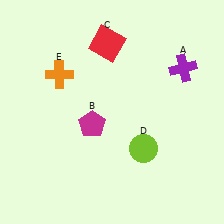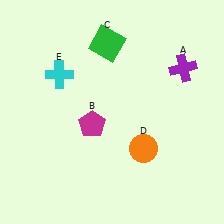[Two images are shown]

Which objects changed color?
C changed from red to green. D changed from lime to orange. E changed from orange to cyan.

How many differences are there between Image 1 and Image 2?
There are 3 differences between the two images.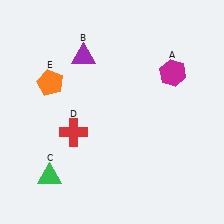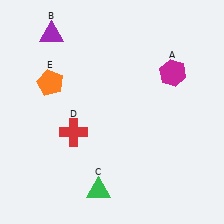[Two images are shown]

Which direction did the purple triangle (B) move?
The purple triangle (B) moved left.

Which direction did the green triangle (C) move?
The green triangle (C) moved right.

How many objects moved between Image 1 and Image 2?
2 objects moved between the two images.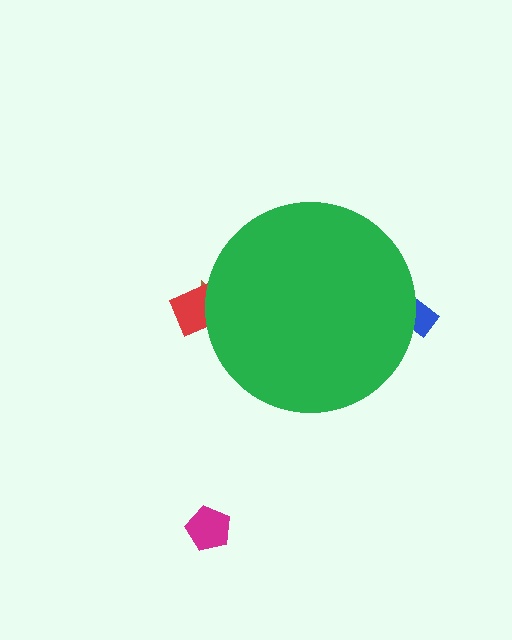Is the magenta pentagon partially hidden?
No, the magenta pentagon is fully visible.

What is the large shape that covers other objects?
A green circle.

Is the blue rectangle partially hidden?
Yes, the blue rectangle is partially hidden behind the green circle.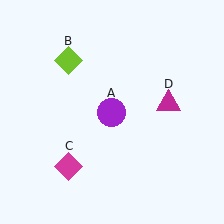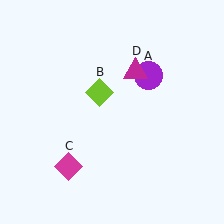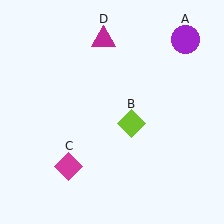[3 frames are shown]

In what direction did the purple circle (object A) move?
The purple circle (object A) moved up and to the right.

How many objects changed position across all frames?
3 objects changed position: purple circle (object A), lime diamond (object B), magenta triangle (object D).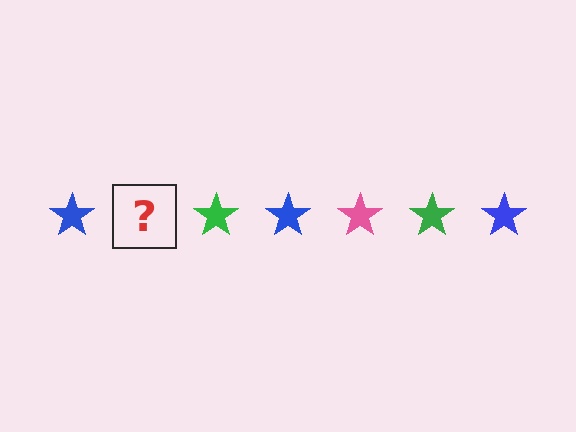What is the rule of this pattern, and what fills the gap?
The rule is that the pattern cycles through blue, pink, green stars. The gap should be filled with a pink star.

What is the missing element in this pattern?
The missing element is a pink star.